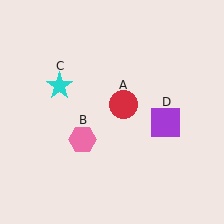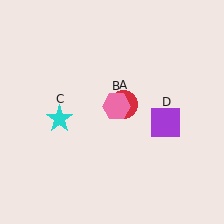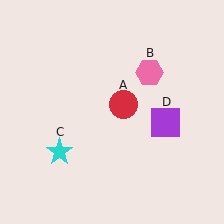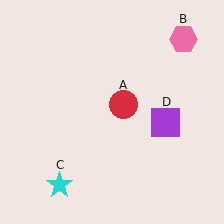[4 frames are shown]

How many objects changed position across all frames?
2 objects changed position: pink hexagon (object B), cyan star (object C).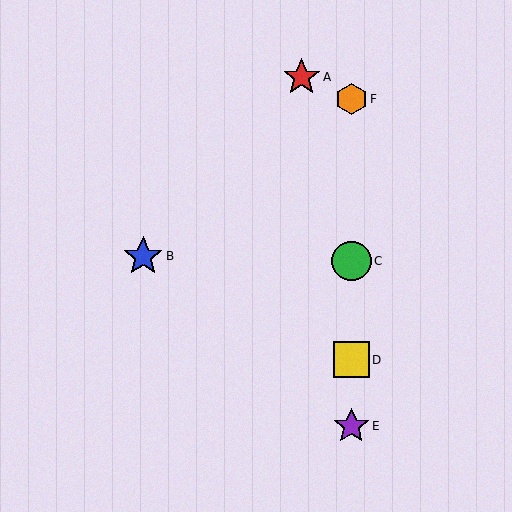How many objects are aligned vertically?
4 objects (C, D, E, F) are aligned vertically.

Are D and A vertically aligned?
No, D is at x≈351 and A is at x≈302.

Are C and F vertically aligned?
Yes, both are at x≈351.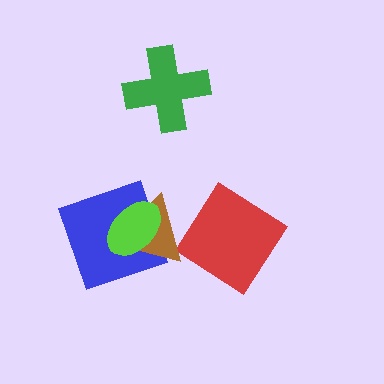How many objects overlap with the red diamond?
0 objects overlap with the red diamond.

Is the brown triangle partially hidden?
Yes, it is partially covered by another shape.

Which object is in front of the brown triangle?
The lime ellipse is in front of the brown triangle.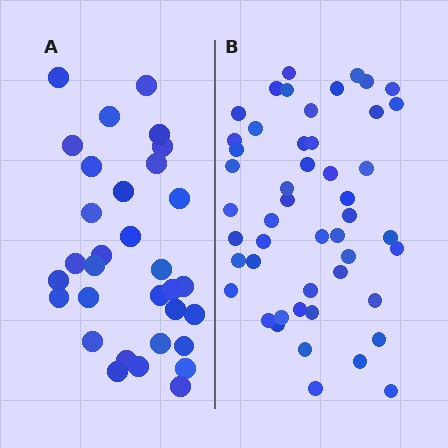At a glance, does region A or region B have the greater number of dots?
Region B (the right region) has more dots.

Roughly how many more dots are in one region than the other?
Region B has approximately 15 more dots than region A.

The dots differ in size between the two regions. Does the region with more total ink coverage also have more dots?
No. Region A has more total ink coverage because its dots are larger, but region B actually contains more individual dots. Total area can be misleading — the number of items is what matters here.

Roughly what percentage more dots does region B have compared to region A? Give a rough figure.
About 55% more.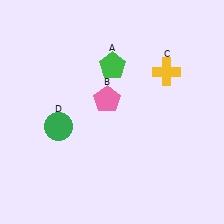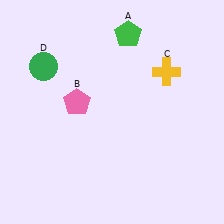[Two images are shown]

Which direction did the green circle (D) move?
The green circle (D) moved up.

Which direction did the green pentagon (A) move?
The green pentagon (A) moved up.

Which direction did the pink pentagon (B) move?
The pink pentagon (B) moved left.